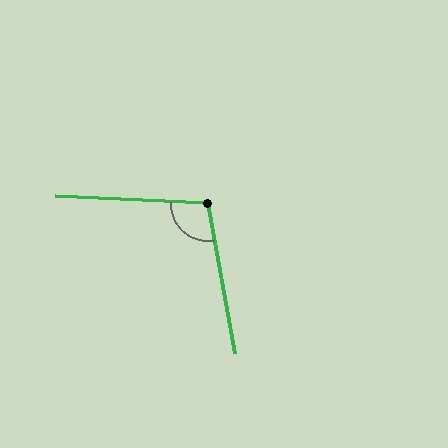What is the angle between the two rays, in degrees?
Approximately 103 degrees.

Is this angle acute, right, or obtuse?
It is obtuse.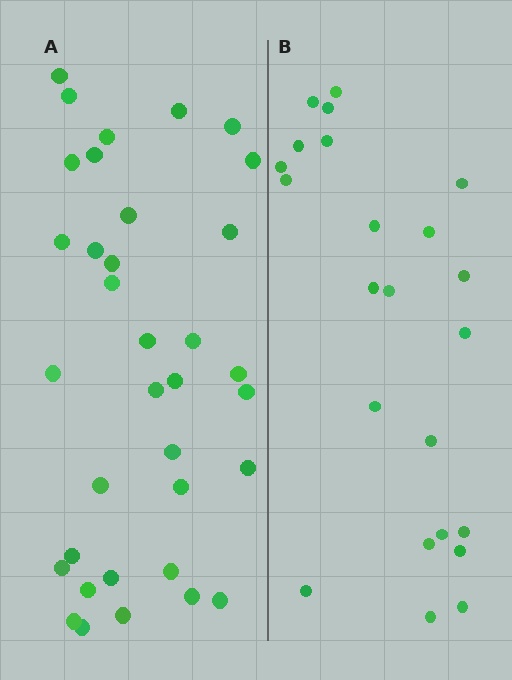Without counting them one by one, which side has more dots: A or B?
Region A (the left region) has more dots.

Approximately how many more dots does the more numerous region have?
Region A has roughly 12 or so more dots than region B.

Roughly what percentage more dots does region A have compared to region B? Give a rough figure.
About 50% more.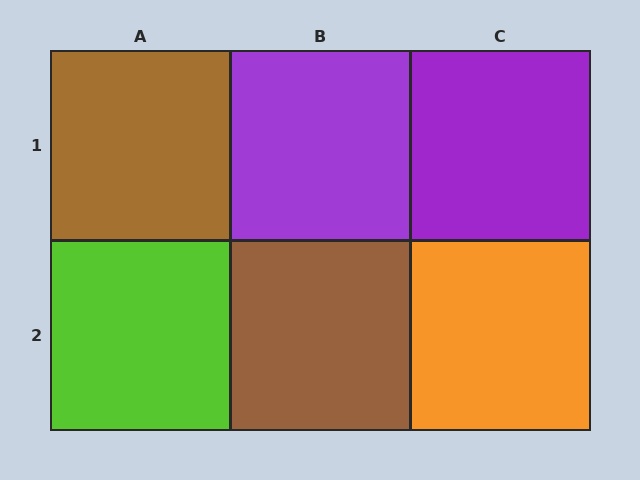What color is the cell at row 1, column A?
Brown.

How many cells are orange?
1 cell is orange.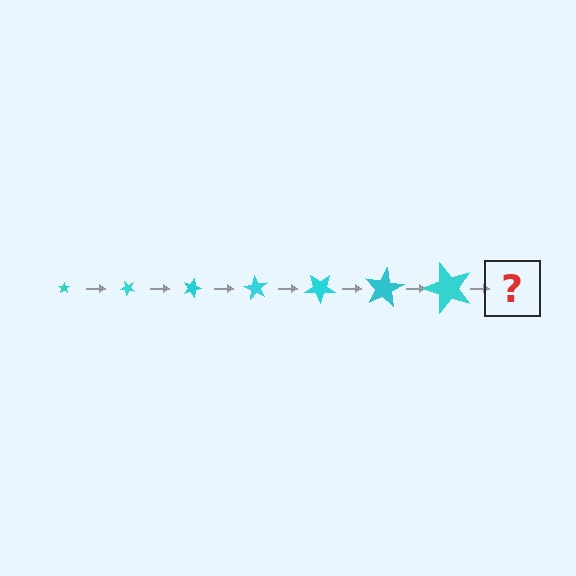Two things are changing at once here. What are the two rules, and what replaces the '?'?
The two rules are that the star grows larger each step and it rotates 45 degrees each step. The '?' should be a star, larger than the previous one and rotated 315 degrees from the start.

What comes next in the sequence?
The next element should be a star, larger than the previous one and rotated 315 degrees from the start.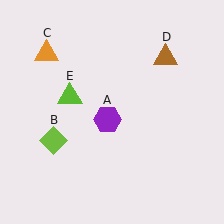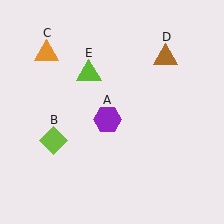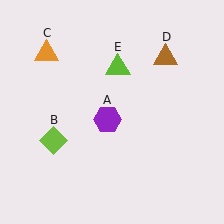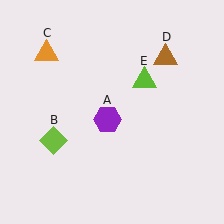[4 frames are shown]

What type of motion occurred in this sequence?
The lime triangle (object E) rotated clockwise around the center of the scene.